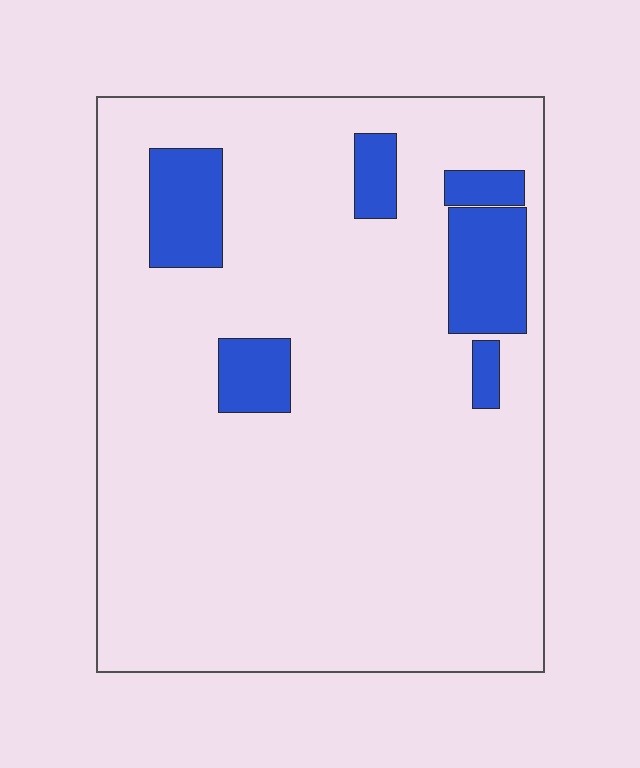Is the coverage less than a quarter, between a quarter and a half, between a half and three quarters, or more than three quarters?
Less than a quarter.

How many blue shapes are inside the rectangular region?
6.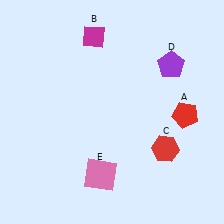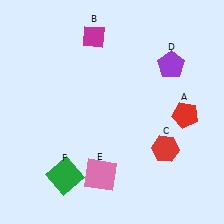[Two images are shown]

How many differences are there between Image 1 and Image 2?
There is 1 difference between the two images.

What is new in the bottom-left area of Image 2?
A green square (F) was added in the bottom-left area of Image 2.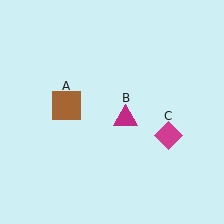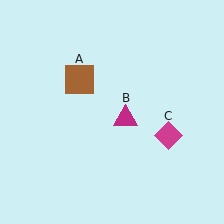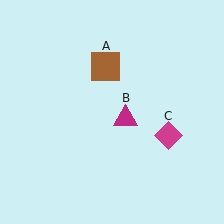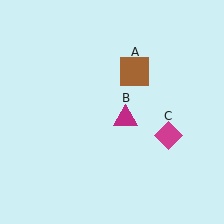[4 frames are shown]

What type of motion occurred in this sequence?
The brown square (object A) rotated clockwise around the center of the scene.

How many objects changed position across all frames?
1 object changed position: brown square (object A).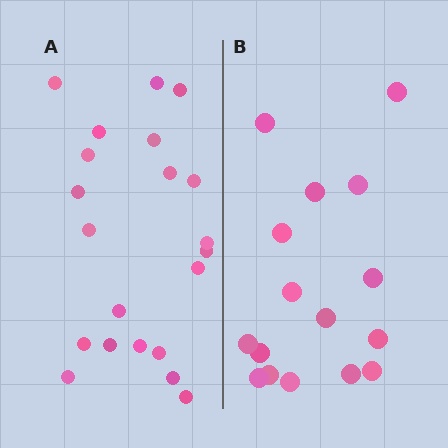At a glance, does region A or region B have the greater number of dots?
Region A (the left region) has more dots.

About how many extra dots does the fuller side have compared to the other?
Region A has about 5 more dots than region B.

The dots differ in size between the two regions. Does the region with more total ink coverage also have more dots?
No. Region B has more total ink coverage because its dots are larger, but region A actually contains more individual dots. Total area can be misleading — the number of items is what matters here.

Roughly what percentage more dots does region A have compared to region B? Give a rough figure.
About 30% more.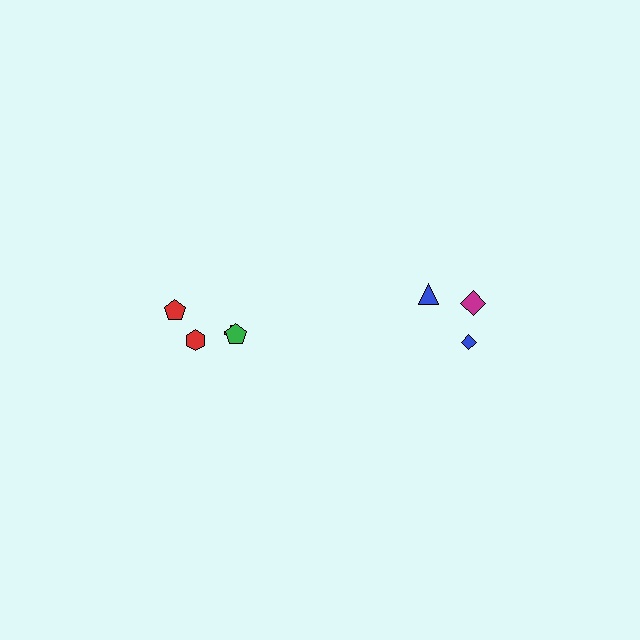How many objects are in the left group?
There are 5 objects.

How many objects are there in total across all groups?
There are 8 objects.